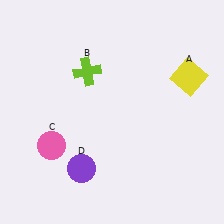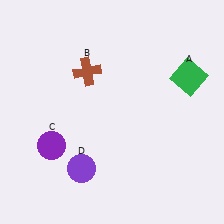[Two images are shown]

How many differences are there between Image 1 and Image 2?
There are 3 differences between the two images.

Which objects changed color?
A changed from yellow to green. B changed from lime to brown. C changed from pink to purple.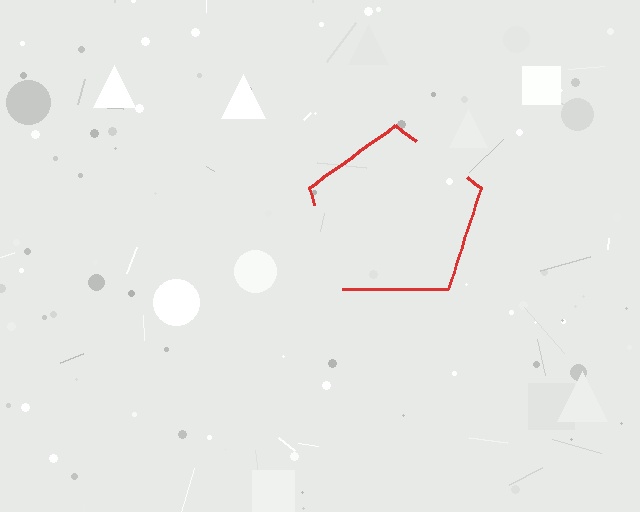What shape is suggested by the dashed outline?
The dashed outline suggests a pentagon.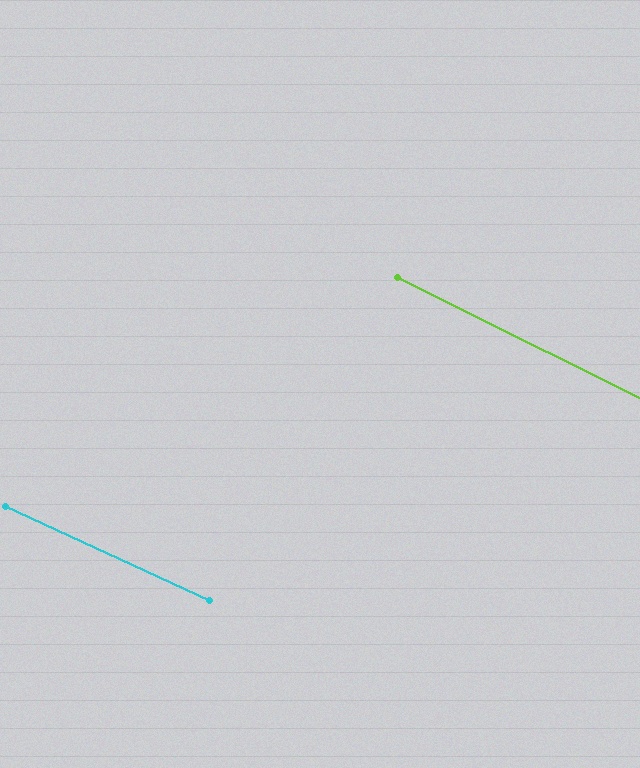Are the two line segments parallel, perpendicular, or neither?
Parallel — their directions differ by only 1.6°.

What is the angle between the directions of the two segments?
Approximately 2 degrees.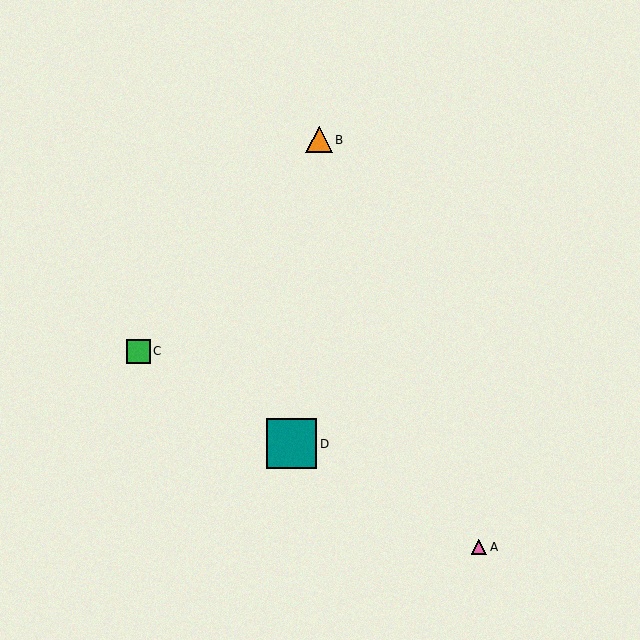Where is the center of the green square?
The center of the green square is at (138, 351).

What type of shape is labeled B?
Shape B is an orange triangle.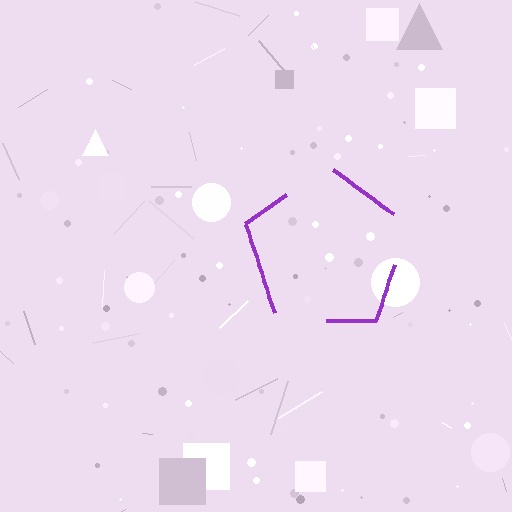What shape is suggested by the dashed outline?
The dashed outline suggests a pentagon.